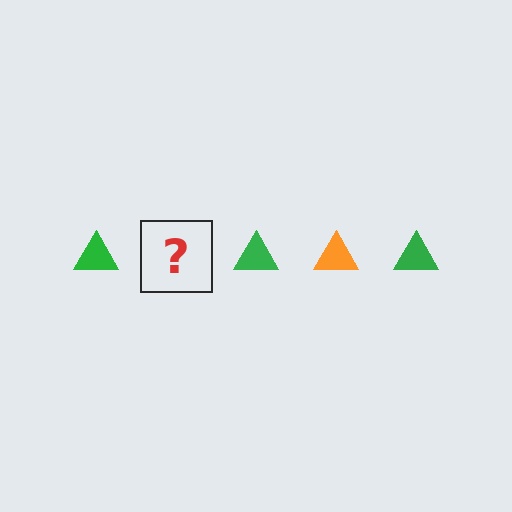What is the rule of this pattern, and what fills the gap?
The rule is that the pattern cycles through green, orange triangles. The gap should be filled with an orange triangle.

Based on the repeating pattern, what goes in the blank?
The blank should be an orange triangle.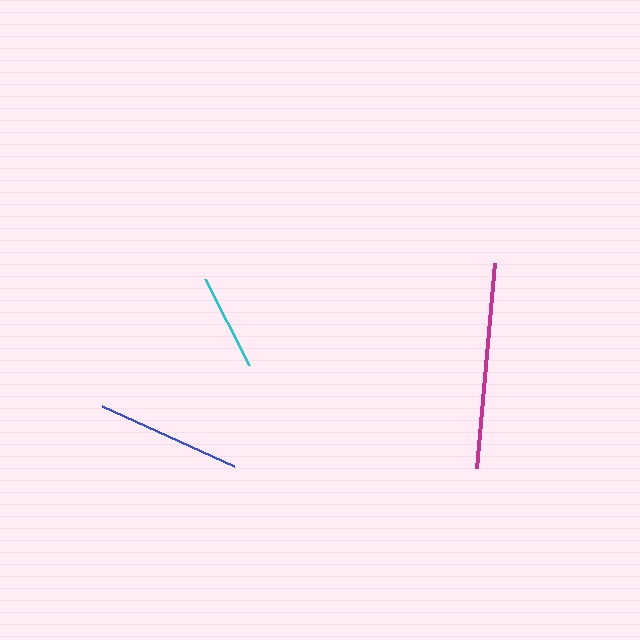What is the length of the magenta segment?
The magenta segment is approximately 206 pixels long.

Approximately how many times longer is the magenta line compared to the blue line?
The magenta line is approximately 1.4 times the length of the blue line.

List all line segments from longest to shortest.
From longest to shortest: magenta, blue, cyan.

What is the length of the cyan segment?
The cyan segment is approximately 96 pixels long.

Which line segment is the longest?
The magenta line is the longest at approximately 206 pixels.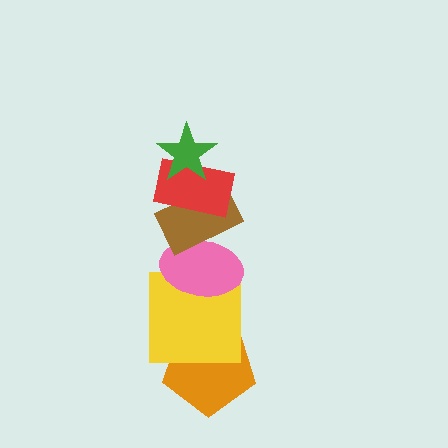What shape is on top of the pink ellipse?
The brown rectangle is on top of the pink ellipse.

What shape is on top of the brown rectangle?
The red rectangle is on top of the brown rectangle.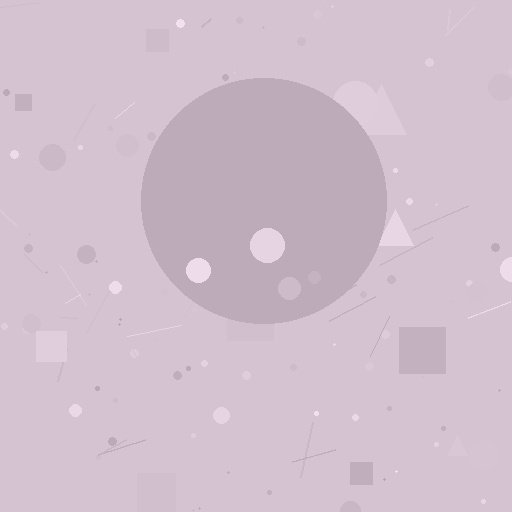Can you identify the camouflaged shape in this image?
The camouflaged shape is a circle.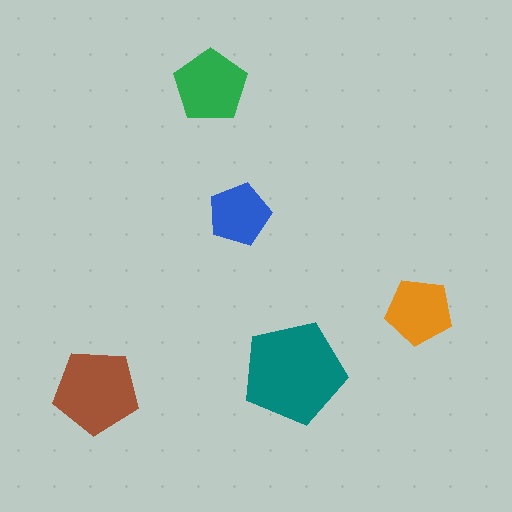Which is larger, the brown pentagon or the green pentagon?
The brown one.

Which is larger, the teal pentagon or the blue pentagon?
The teal one.